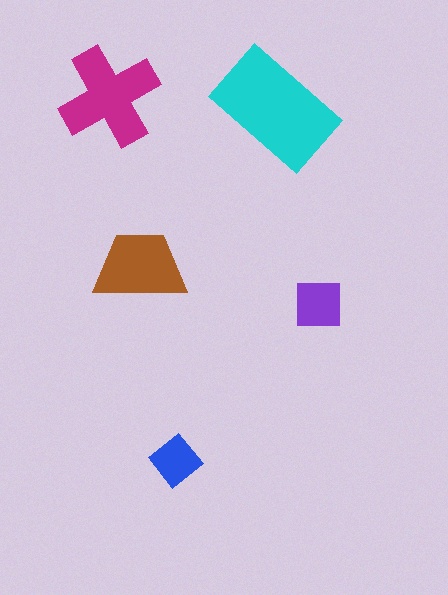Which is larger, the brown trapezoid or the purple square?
The brown trapezoid.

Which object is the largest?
The cyan rectangle.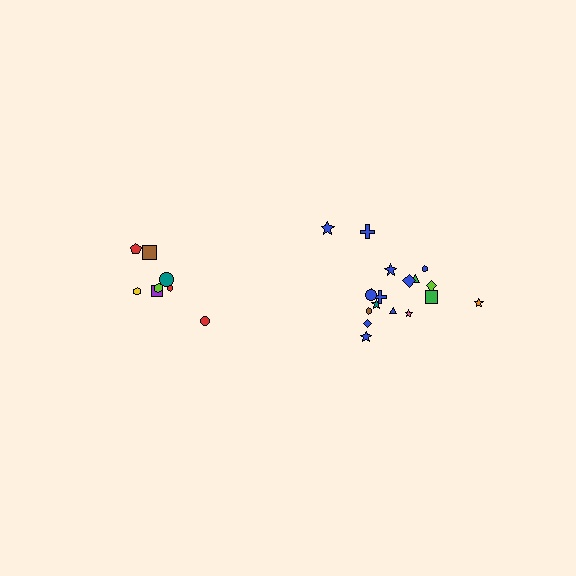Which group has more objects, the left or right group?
The right group.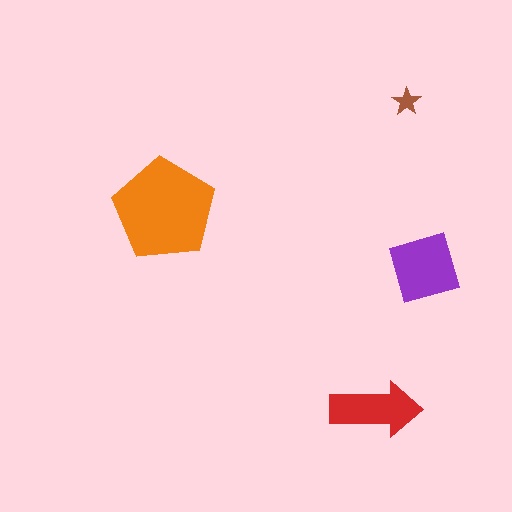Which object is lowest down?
The red arrow is bottommost.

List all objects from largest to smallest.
The orange pentagon, the purple diamond, the red arrow, the brown star.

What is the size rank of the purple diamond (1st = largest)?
2nd.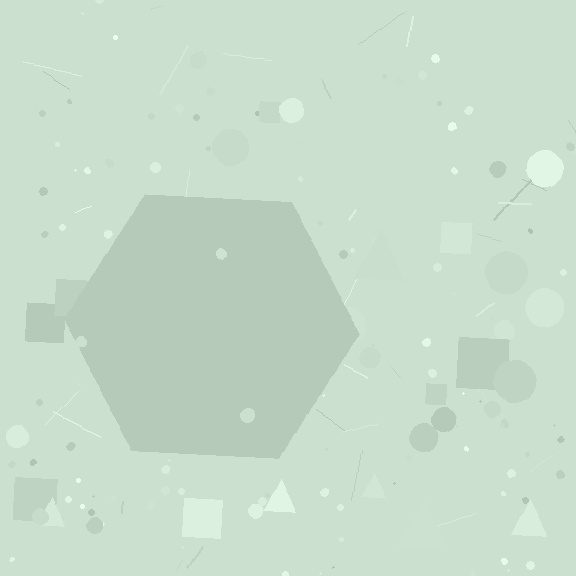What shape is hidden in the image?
A hexagon is hidden in the image.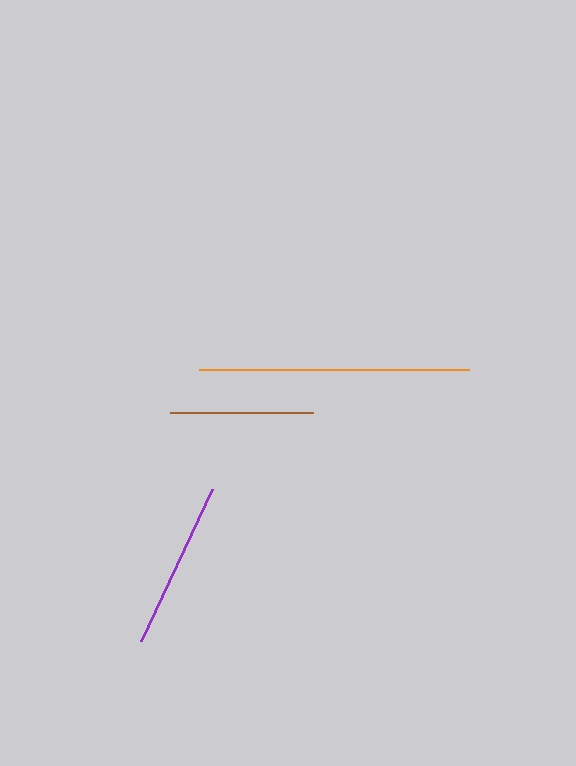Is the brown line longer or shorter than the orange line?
The orange line is longer than the brown line.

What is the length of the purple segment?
The purple segment is approximately 168 pixels long.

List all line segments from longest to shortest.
From longest to shortest: orange, purple, brown.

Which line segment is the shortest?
The brown line is the shortest at approximately 143 pixels.